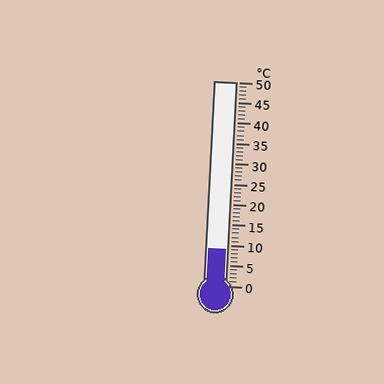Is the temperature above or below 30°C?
The temperature is below 30°C.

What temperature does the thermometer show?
The thermometer shows approximately 9°C.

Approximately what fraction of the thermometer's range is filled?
The thermometer is filled to approximately 20% of its range.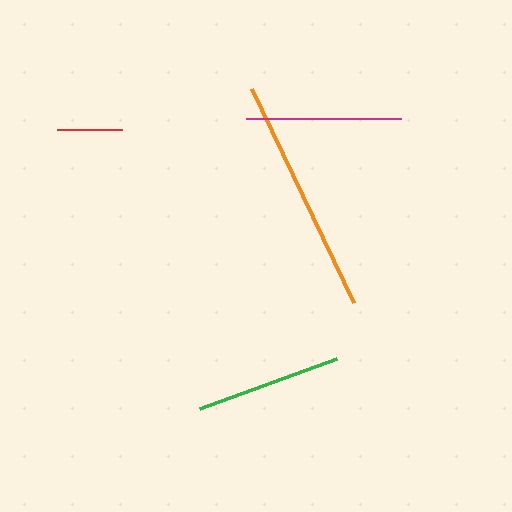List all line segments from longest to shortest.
From longest to shortest: orange, magenta, green, red.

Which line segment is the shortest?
The red line is the shortest at approximately 65 pixels.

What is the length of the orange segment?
The orange segment is approximately 237 pixels long.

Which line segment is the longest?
The orange line is the longest at approximately 237 pixels.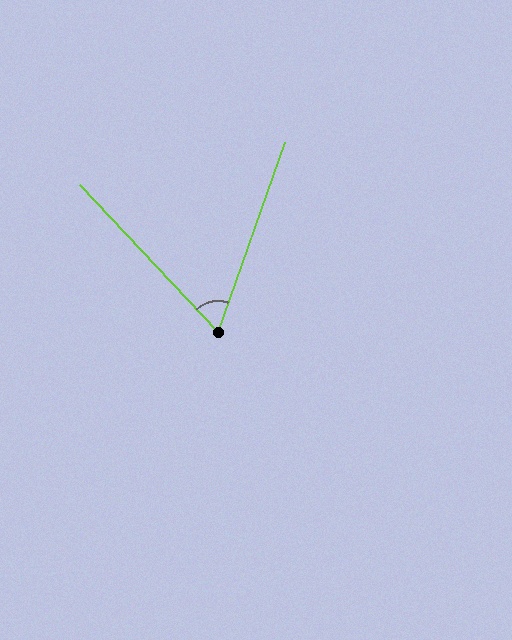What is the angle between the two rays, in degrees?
Approximately 63 degrees.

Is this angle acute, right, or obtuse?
It is acute.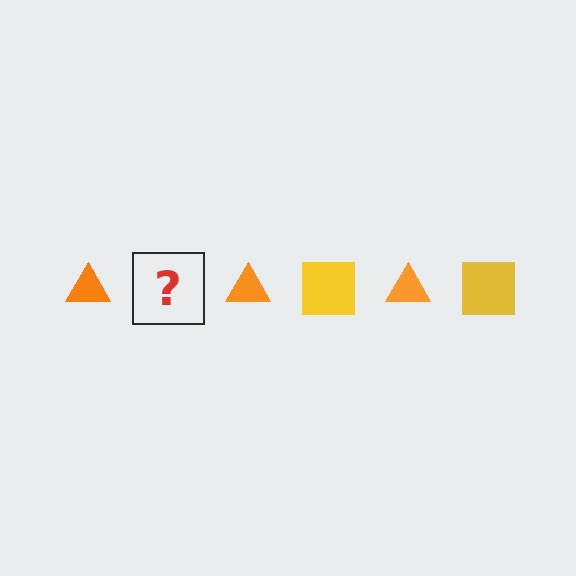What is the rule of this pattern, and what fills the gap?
The rule is that the pattern alternates between orange triangle and yellow square. The gap should be filled with a yellow square.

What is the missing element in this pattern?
The missing element is a yellow square.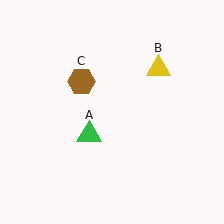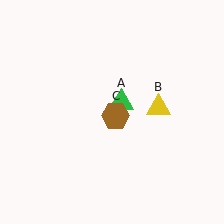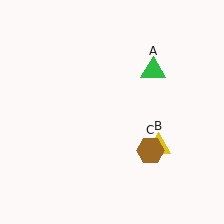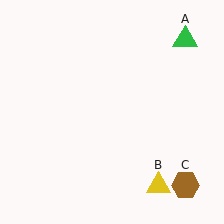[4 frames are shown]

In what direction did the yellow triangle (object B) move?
The yellow triangle (object B) moved down.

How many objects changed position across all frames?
3 objects changed position: green triangle (object A), yellow triangle (object B), brown hexagon (object C).